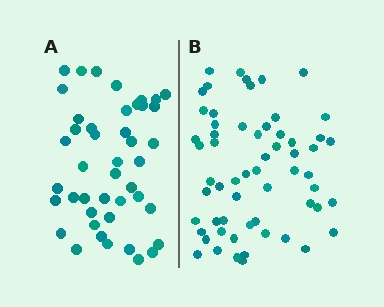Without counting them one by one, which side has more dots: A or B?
Region B (the right region) has more dots.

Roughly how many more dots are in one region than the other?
Region B has approximately 15 more dots than region A.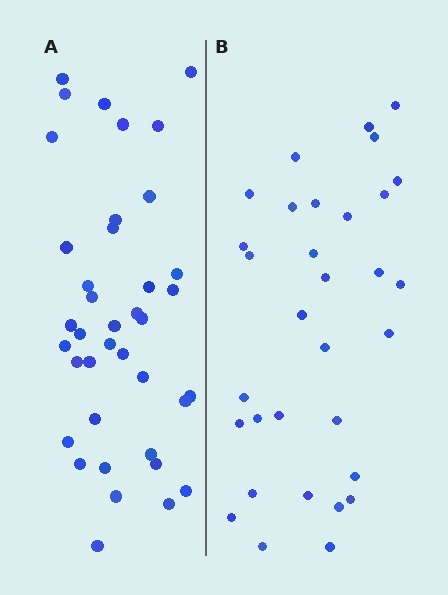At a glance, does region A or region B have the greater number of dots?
Region A (the left region) has more dots.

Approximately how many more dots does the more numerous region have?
Region A has roughly 8 or so more dots than region B.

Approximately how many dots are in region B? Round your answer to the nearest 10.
About 30 dots. (The exact count is 32, which rounds to 30.)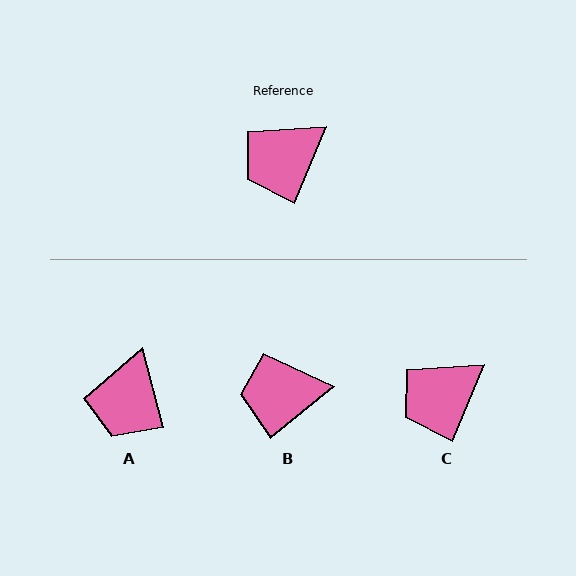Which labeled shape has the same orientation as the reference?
C.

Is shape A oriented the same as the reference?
No, it is off by about 37 degrees.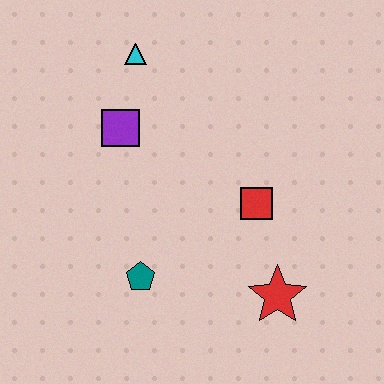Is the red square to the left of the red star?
Yes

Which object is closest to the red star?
The red square is closest to the red star.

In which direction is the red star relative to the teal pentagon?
The red star is to the right of the teal pentagon.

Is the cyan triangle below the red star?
No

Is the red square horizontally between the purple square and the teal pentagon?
No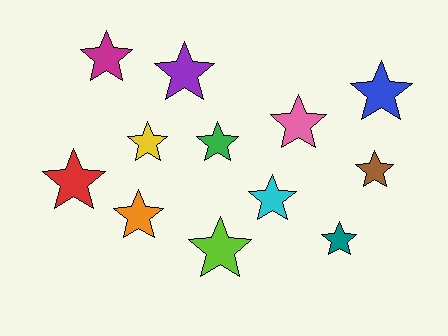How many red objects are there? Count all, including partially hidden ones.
There is 1 red object.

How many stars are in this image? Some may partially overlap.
There are 12 stars.